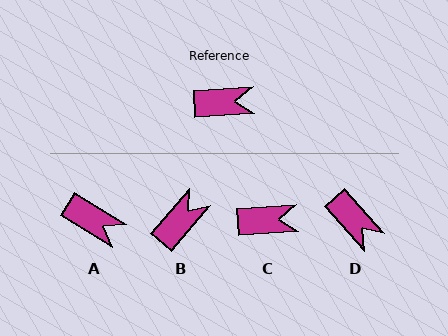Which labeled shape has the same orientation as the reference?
C.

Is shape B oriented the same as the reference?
No, it is off by about 46 degrees.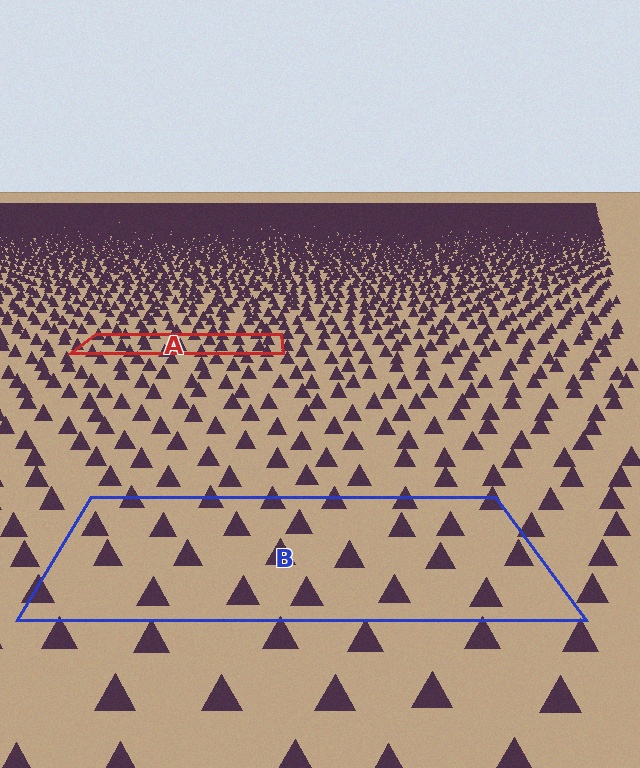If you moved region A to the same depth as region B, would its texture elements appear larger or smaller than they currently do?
They would appear larger. At a closer depth, the same texture elements are projected at a bigger on-screen size.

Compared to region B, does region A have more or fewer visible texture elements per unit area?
Region A has more texture elements per unit area — they are packed more densely because it is farther away.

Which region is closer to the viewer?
Region B is closer. The texture elements there are larger and more spread out.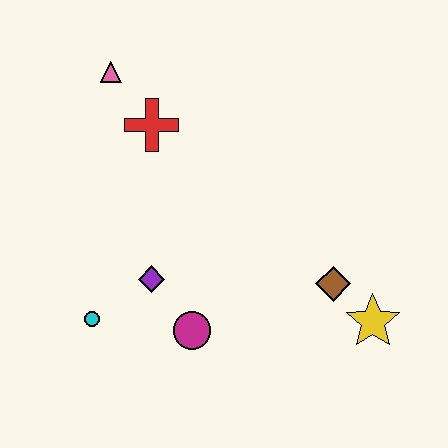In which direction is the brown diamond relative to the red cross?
The brown diamond is to the right of the red cross.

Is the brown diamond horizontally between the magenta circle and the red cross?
No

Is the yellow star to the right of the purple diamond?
Yes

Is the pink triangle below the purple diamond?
No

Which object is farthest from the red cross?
The yellow star is farthest from the red cross.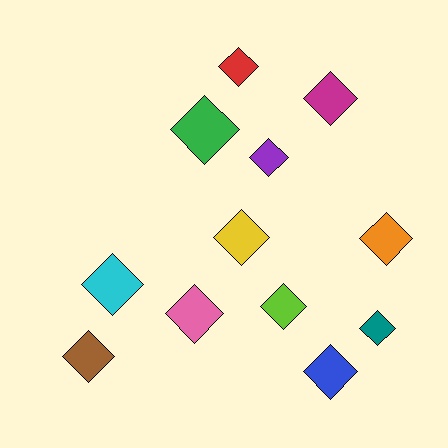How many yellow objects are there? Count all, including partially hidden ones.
There is 1 yellow object.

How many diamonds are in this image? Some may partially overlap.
There are 12 diamonds.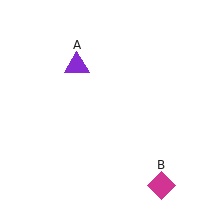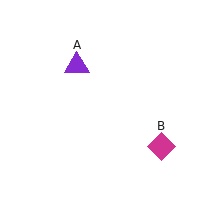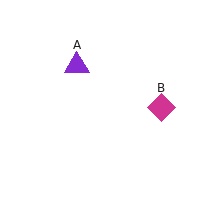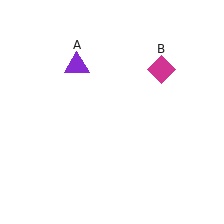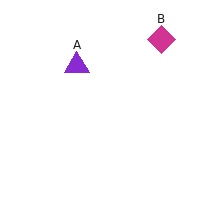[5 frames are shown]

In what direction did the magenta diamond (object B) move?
The magenta diamond (object B) moved up.